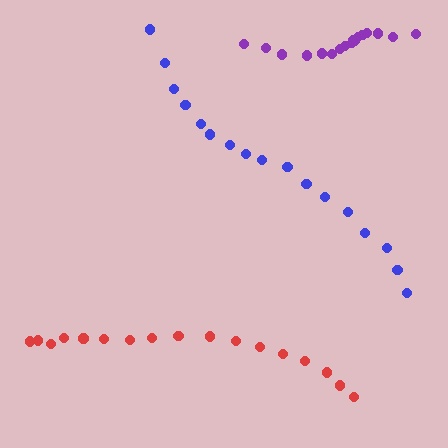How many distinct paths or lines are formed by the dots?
There are 3 distinct paths.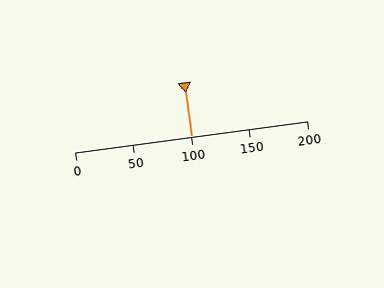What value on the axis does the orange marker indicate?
The marker indicates approximately 100.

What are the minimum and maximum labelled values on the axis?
The axis runs from 0 to 200.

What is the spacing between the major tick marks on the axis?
The major ticks are spaced 50 apart.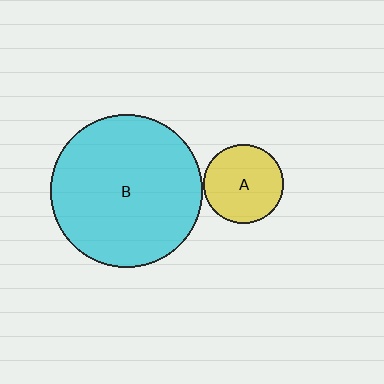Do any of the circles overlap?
No, none of the circles overlap.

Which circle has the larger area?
Circle B (cyan).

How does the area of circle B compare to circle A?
Approximately 3.6 times.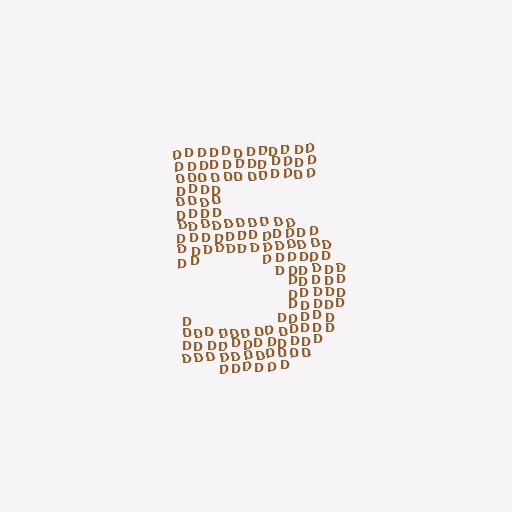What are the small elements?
The small elements are letter D's.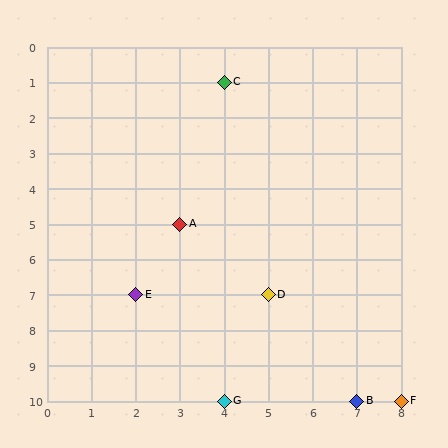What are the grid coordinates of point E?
Point E is at grid coordinates (2, 7).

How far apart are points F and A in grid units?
Points F and A are 5 columns and 5 rows apart (about 7.1 grid units diagonally).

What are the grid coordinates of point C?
Point C is at grid coordinates (4, 1).